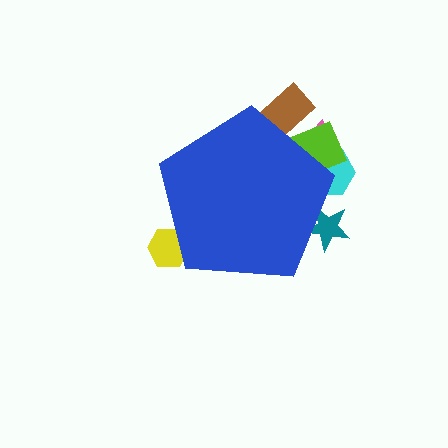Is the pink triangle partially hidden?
Yes, the pink triangle is partially hidden behind the blue pentagon.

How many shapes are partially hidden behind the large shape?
6 shapes are partially hidden.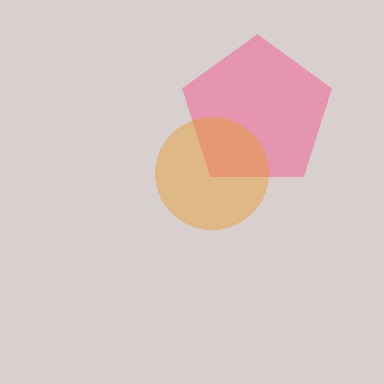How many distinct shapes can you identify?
There are 2 distinct shapes: a pink pentagon, an orange circle.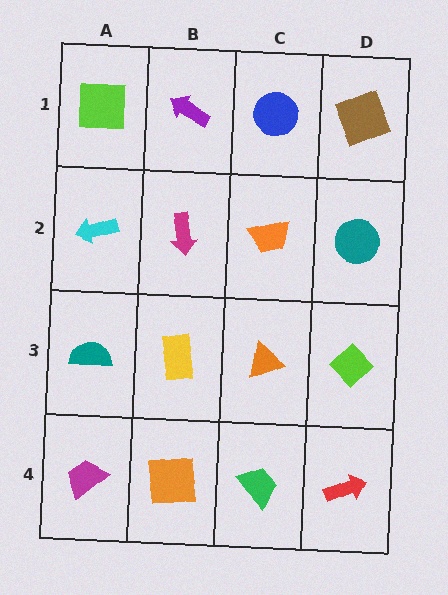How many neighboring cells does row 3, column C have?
4.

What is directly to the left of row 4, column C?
An orange square.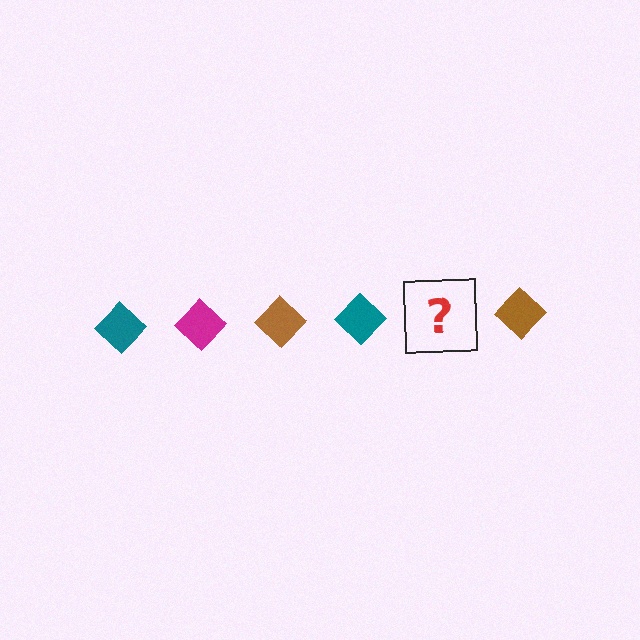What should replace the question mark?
The question mark should be replaced with a magenta diamond.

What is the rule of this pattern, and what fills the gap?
The rule is that the pattern cycles through teal, magenta, brown diamonds. The gap should be filled with a magenta diamond.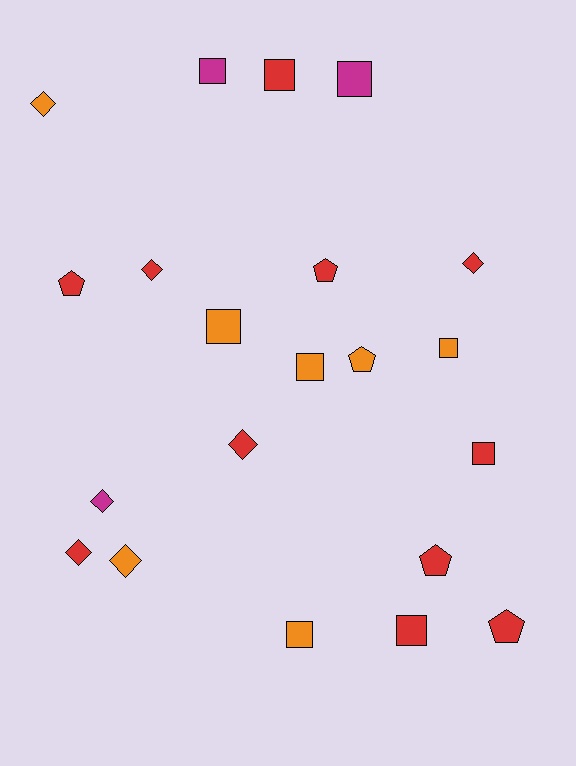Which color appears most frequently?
Red, with 11 objects.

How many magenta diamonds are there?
There is 1 magenta diamond.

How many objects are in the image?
There are 21 objects.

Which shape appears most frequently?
Square, with 9 objects.